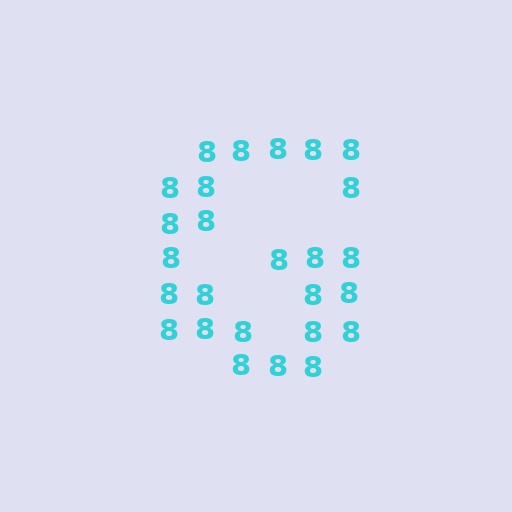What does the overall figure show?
The overall figure shows the letter G.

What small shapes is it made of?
It is made of small digit 8's.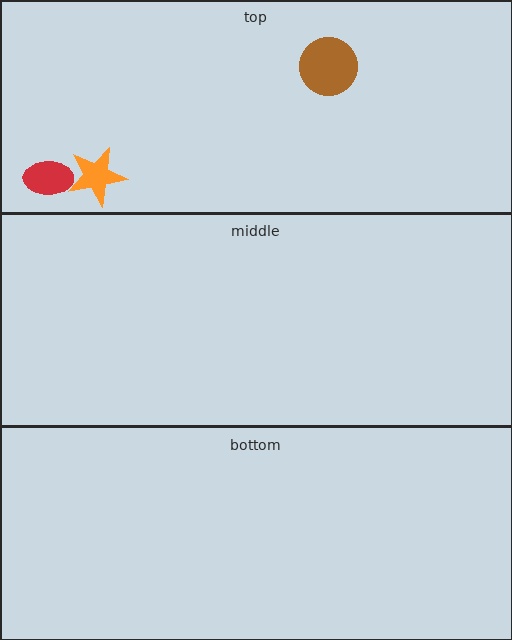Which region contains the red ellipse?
The top region.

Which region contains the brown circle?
The top region.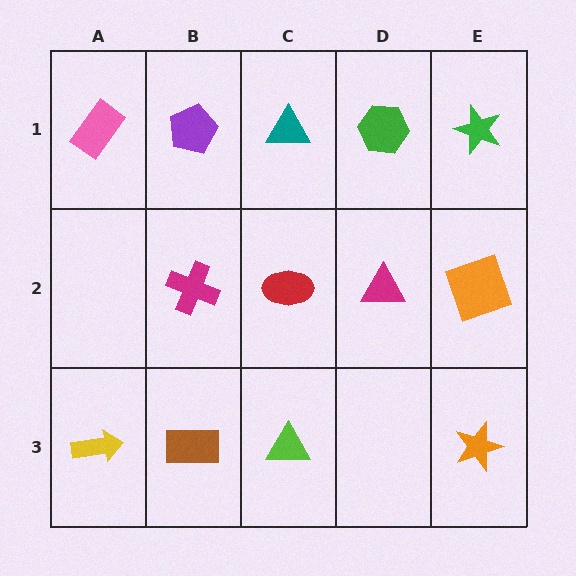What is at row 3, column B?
A brown rectangle.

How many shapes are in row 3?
4 shapes.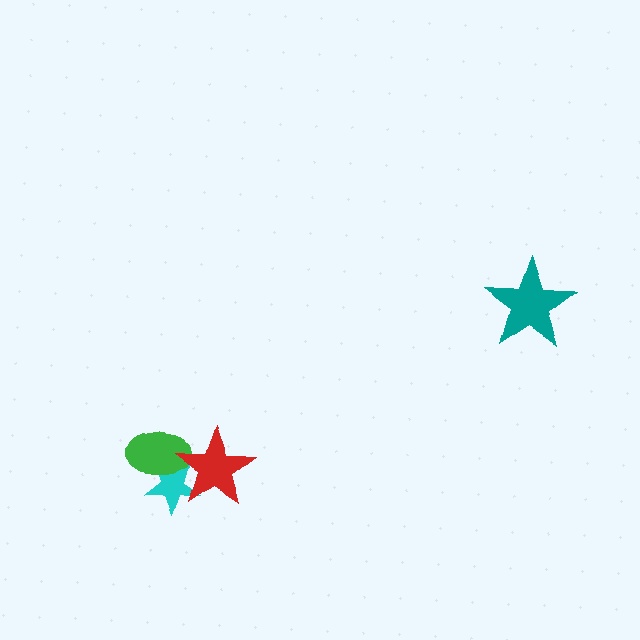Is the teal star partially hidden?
No, no other shape covers it.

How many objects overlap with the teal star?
0 objects overlap with the teal star.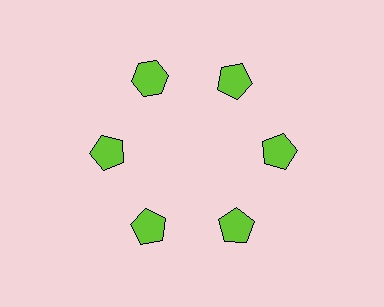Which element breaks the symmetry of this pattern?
The lime hexagon at roughly the 11 o'clock position breaks the symmetry. All other shapes are lime pentagons.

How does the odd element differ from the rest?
It has a different shape: hexagon instead of pentagon.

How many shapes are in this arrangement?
There are 6 shapes arranged in a ring pattern.